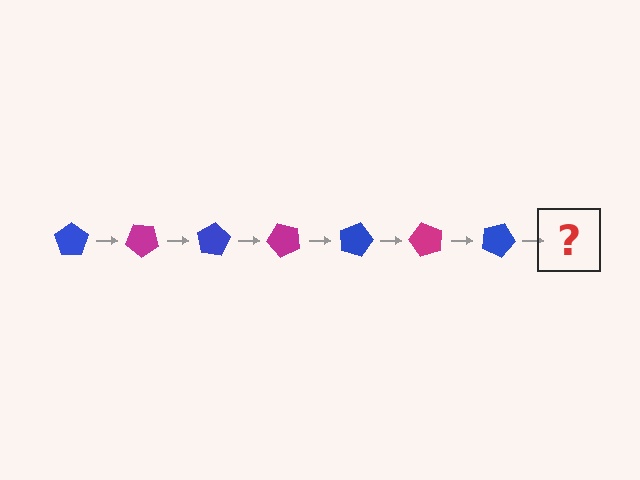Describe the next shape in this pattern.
It should be a magenta pentagon, rotated 280 degrees from the start.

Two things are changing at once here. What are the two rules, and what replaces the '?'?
The two rules are that it rotates 40 degrees each step and the color cycles through blue and magenta. The '?' should be a magenta pentagon, rotated 280 degrees from the start.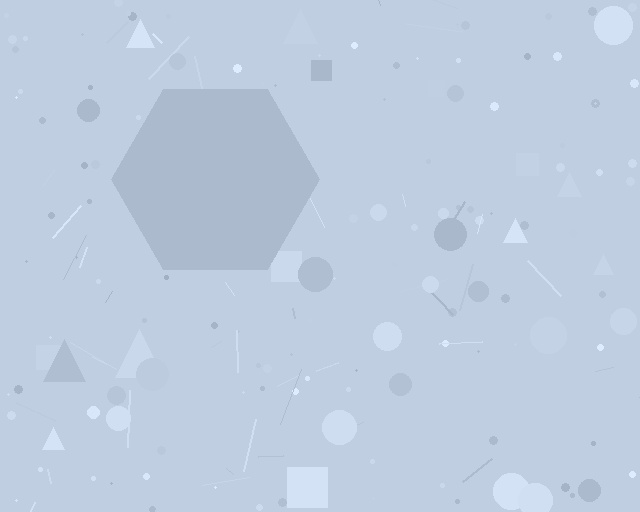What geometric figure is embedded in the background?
A hexagon is embedded in the background.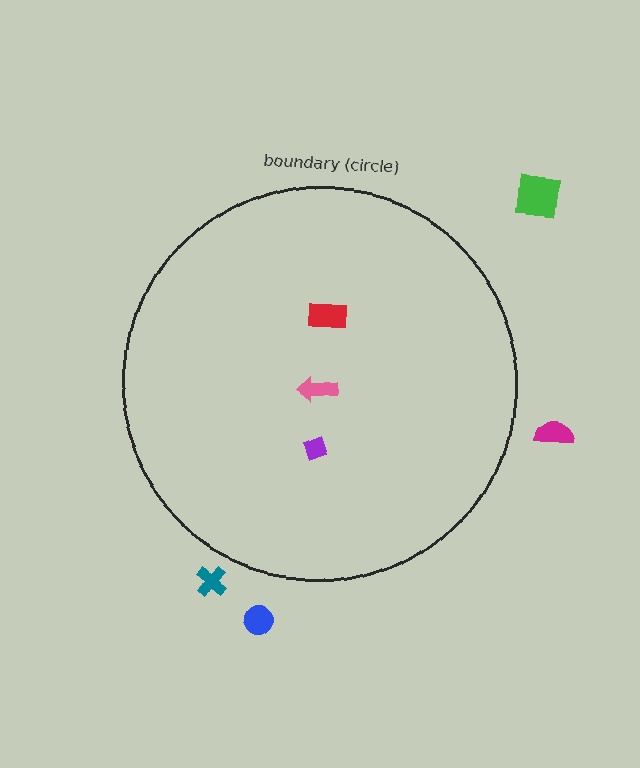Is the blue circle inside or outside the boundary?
Outside.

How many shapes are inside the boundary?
3 inside, 4 outside.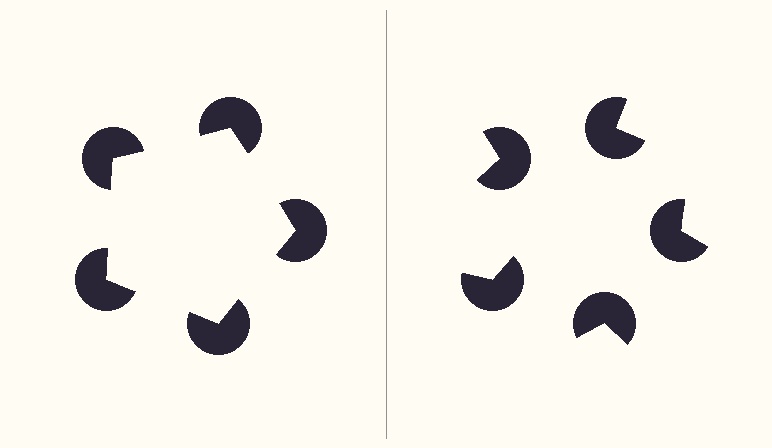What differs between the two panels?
The pac-man discs are positioned identically on both sides; only the wedge orientations differ. On the left they align to a pentagon; on the right they are misaligned.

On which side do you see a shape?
An illusory pentagon appears on the left side. On the right side the wedge cuts are rotated, so no coherent shape forms.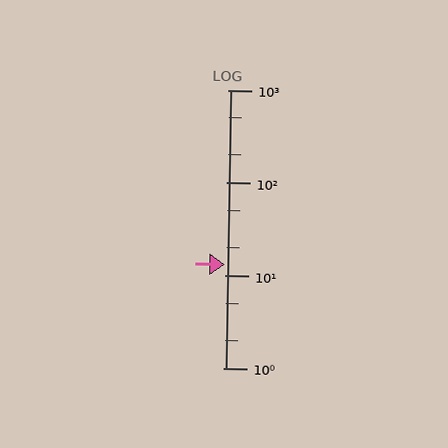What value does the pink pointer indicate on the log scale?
The pointer indicates approximately 13.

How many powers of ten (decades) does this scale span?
The scale spans 3 decades, from 1 to 1000.